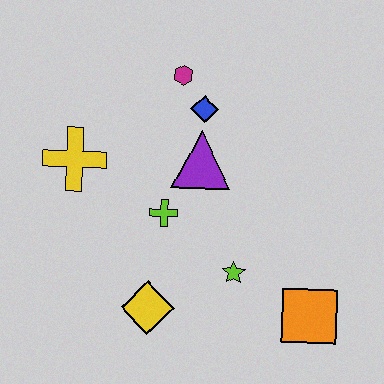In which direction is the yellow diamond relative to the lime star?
The yellow diamond is to the left of the lime star.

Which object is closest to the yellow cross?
The lime cross is closest to the yellow cross.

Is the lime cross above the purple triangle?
No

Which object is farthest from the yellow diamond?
The magenta hexagon is farthest from the yellow diamond.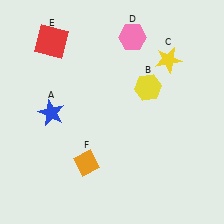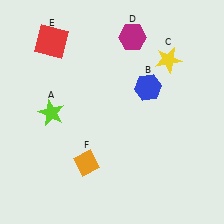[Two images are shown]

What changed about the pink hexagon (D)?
In Image 1, D is pink. In Image 2, it changed to magenta.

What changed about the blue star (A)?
In Image 1, A is blue. In Image 2, it changed to lime.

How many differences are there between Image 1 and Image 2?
There are 3 differences between the two images.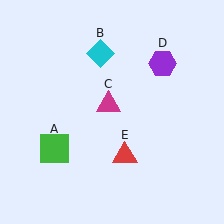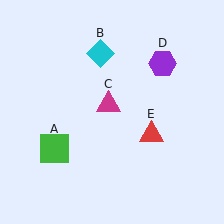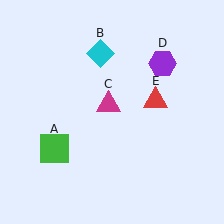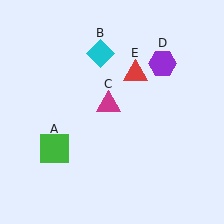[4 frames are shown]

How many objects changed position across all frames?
1 object changed position: red triangle (object E).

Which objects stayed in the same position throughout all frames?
Green square (object A) and cyan diamond (object B) and magenta triangle (object C) and purple hexagon (object D) remained stationary.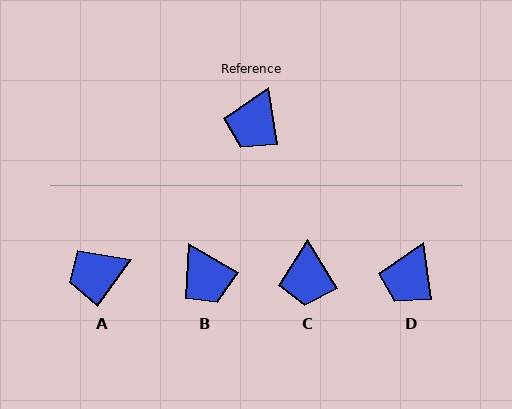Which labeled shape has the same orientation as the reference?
D.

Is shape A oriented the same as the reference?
No, it is off by about 44 degrees.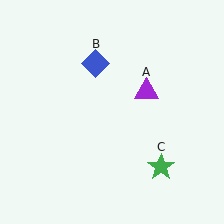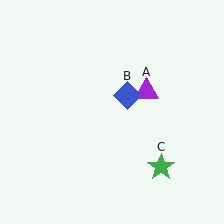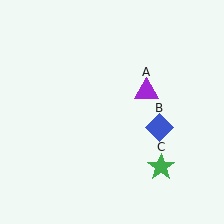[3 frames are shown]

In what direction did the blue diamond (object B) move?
The blue diamond (object B) moved down and to the right.